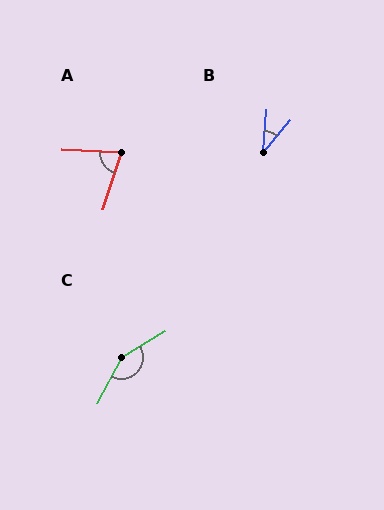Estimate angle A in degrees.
Approximately 75 degrees.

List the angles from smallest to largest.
B (36°), A (75°), C (149°).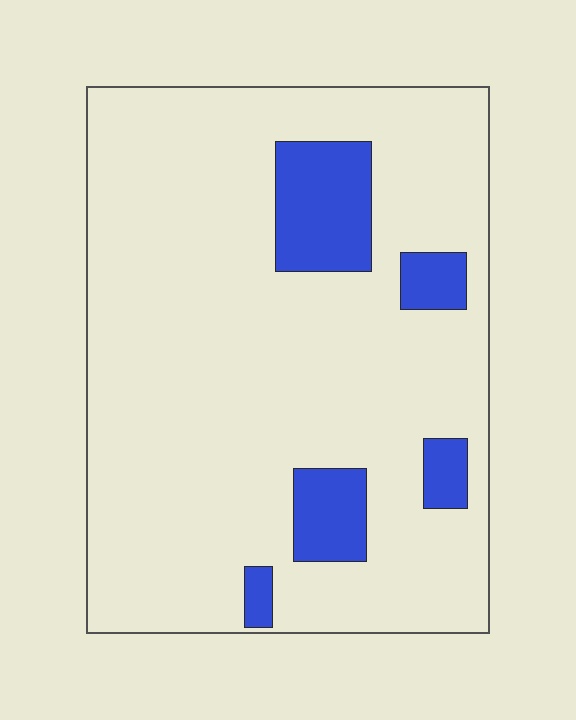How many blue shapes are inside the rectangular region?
5.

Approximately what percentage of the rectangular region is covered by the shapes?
Approximately 15%.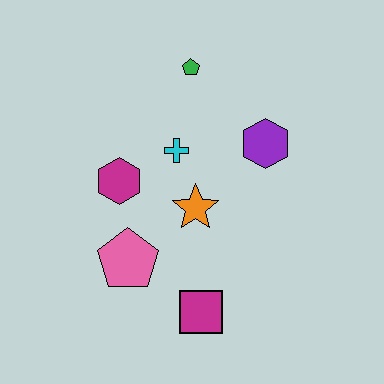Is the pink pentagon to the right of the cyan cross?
No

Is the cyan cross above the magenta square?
Yes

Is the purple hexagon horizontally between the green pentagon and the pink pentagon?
No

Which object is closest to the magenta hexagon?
The cyan cross is closest to the magenta hexagon.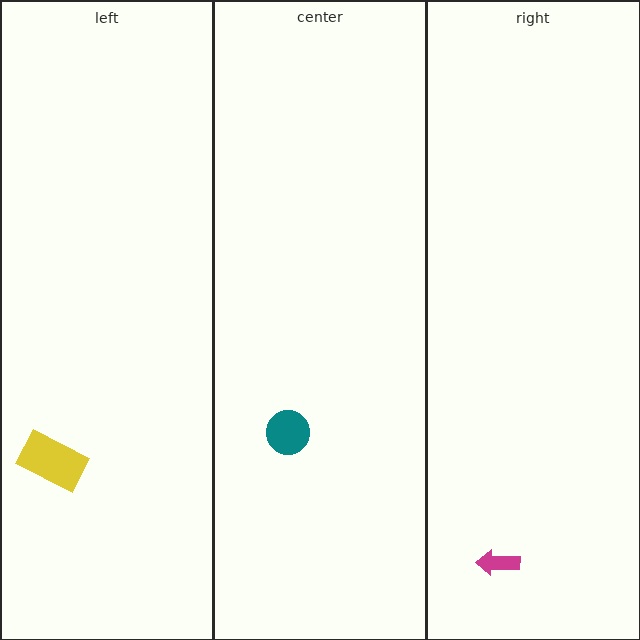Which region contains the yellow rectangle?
The left region.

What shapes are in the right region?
The magenta arrow.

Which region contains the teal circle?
The center region.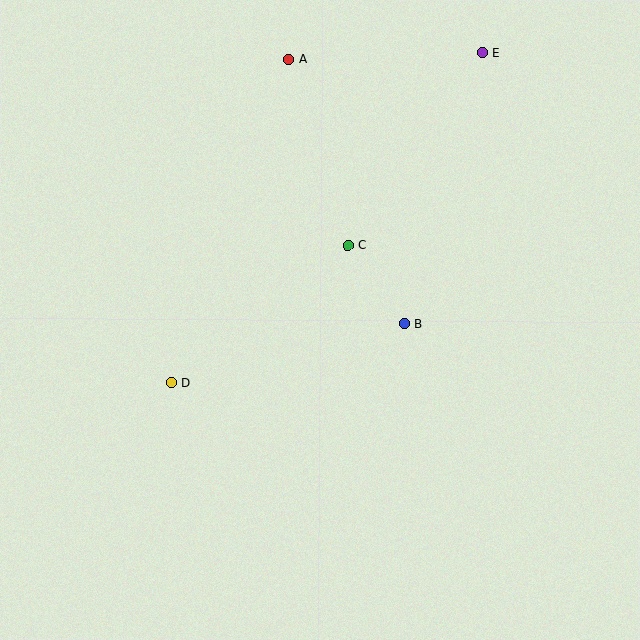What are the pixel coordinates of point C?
Point C is at (348, 245).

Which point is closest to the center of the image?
Point C at (348, 245) is closest to the center.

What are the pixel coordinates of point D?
Point D is at (171, 383).